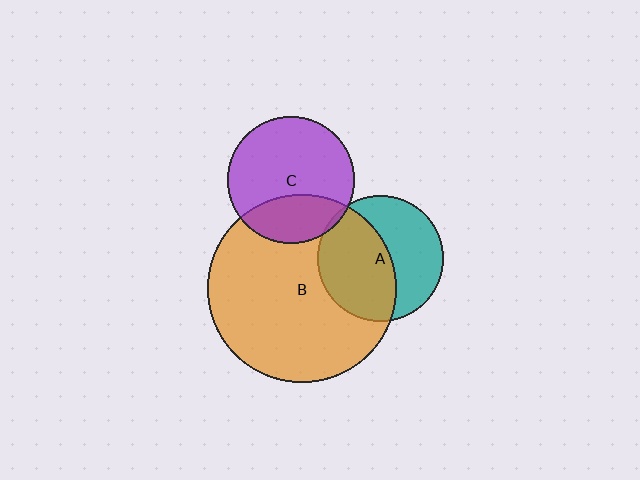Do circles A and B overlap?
Yes.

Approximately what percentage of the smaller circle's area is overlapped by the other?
Approximately 55%.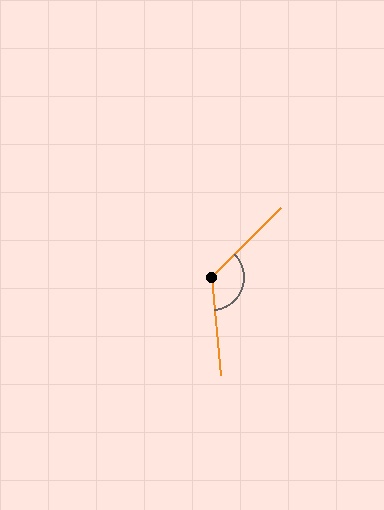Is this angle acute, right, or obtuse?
It is obtuse.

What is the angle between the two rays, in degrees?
Approximately 130 degrees.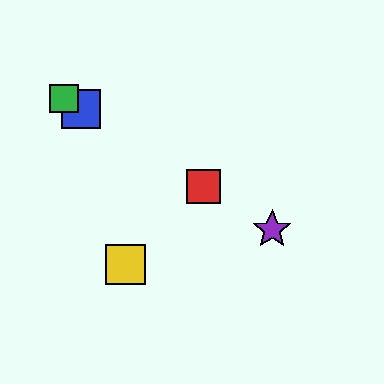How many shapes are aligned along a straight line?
4 shapes (the red square, the blue square, the green square, the purple star) are aligned along a straight line.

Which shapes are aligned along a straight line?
The red square, the blue square, the green square, the purple star are aligned along a straight line.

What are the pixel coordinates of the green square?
The green square is at (64, 98).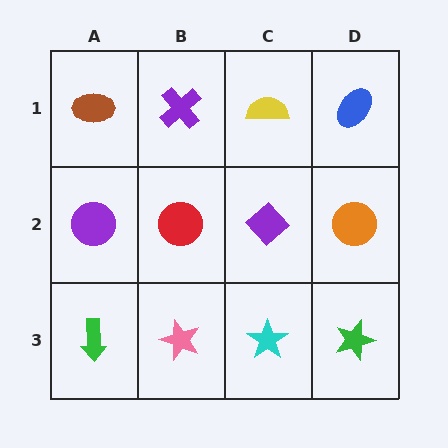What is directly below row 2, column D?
A green star.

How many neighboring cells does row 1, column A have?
2.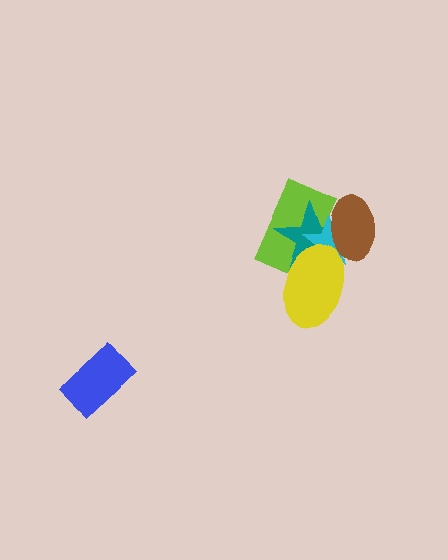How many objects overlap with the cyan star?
4 objects overlap with the cyan star.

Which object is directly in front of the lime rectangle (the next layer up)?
The teal star is directly in front of the lime rectangle.